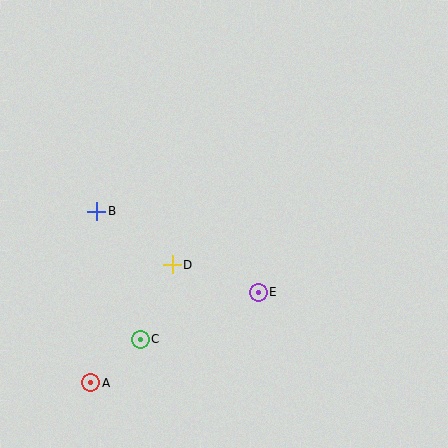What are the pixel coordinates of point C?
Point C is at (140, 339).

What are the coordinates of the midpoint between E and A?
The midpoint between E and A is at (174, 337).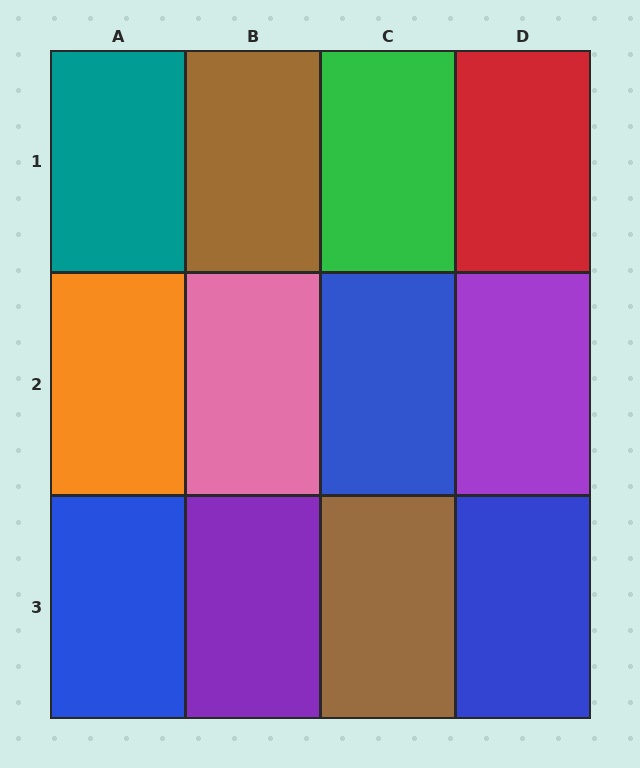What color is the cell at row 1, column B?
Brown.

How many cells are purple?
2 cells are purple.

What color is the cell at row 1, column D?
Red.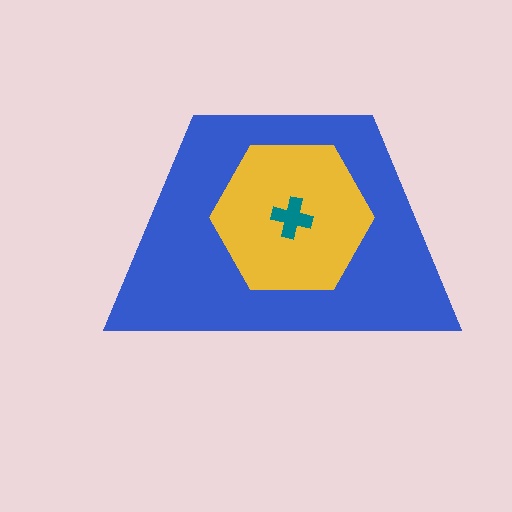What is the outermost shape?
The blue trapezoid.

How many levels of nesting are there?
3.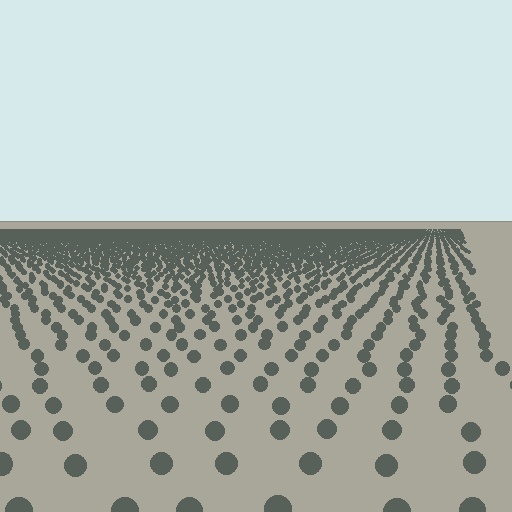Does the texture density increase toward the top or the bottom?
Density increases toward the top.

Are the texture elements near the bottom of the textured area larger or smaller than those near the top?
Larger. Near the bottom, elements are closer to the viewer and appear at a bigger on-screen size.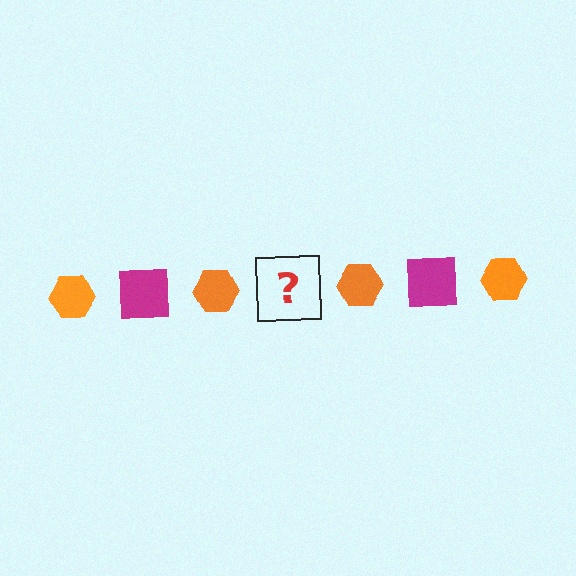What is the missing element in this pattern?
The missing element is a magenta square.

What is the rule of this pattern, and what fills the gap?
The rule is that the pattern alternates between orange hexagon and magenta square. The gap should be filled with a magenta square.